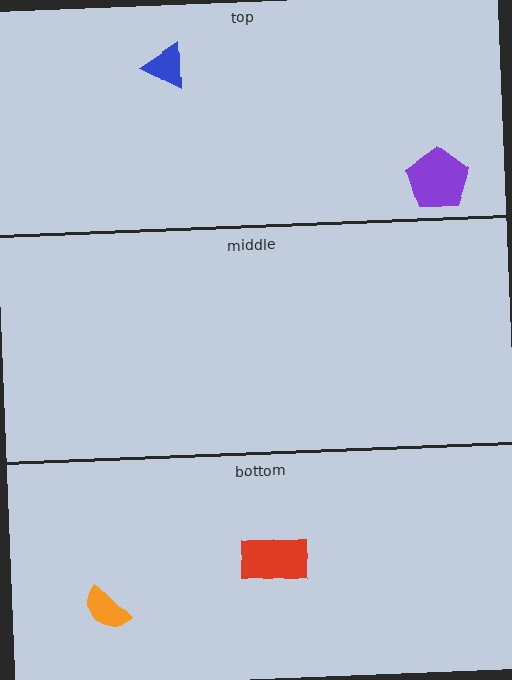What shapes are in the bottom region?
The orange semicircle, the red rectangle.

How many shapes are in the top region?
2.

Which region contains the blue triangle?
The top region.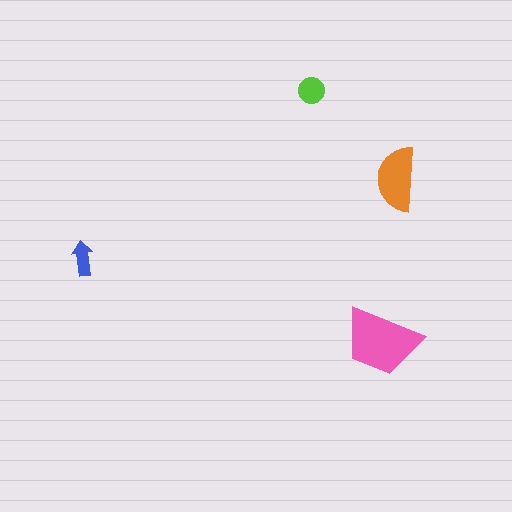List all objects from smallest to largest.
The blue arrow, the lime circle, the orange semicircle, the pink trapezoid.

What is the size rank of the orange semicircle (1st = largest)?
2nd.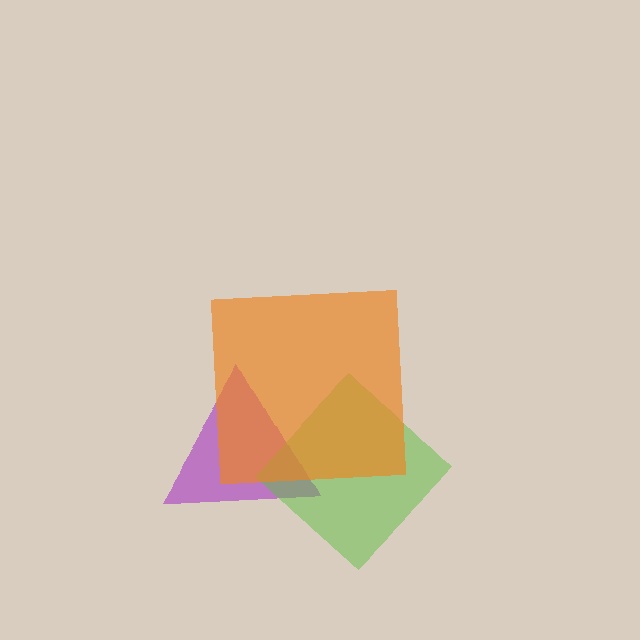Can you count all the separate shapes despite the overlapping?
Yes, there are 3 separate shapes.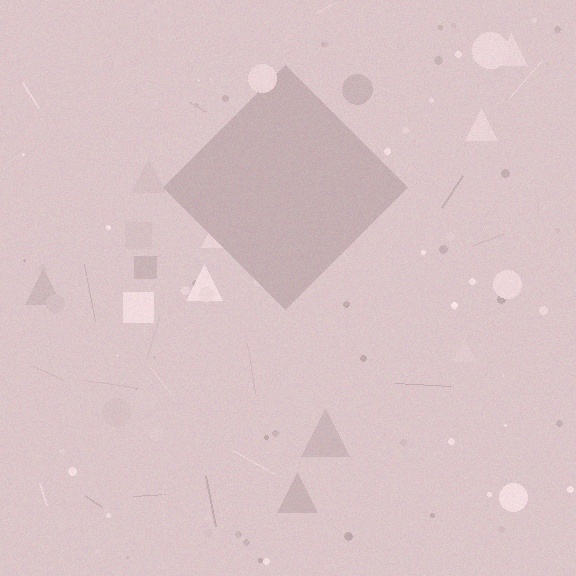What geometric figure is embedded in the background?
A diamond is embedded in the background.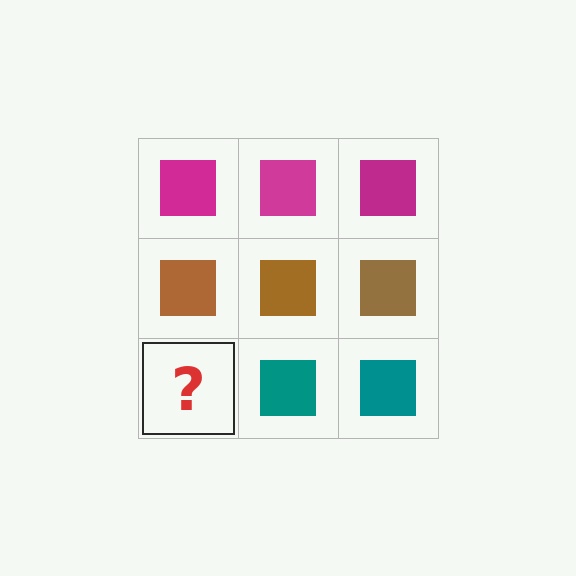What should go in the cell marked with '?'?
The missing cell should contain a teal square.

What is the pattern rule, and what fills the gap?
The rule is that each row has a consistent color. The gap should be filled with a teal square.